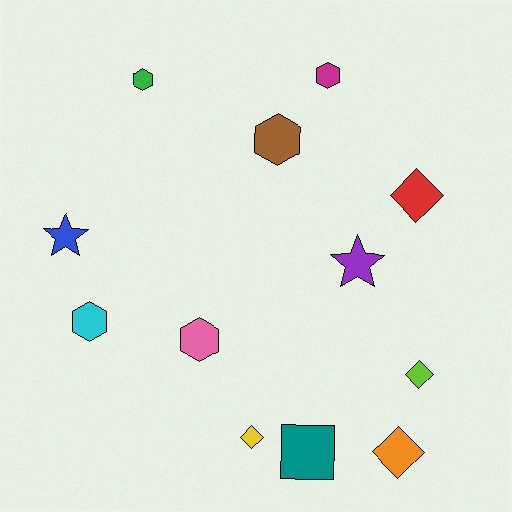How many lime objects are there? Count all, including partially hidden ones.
There is 1 lime object.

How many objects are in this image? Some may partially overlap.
There are 12 objects.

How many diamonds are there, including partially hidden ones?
There are 4 diamonds.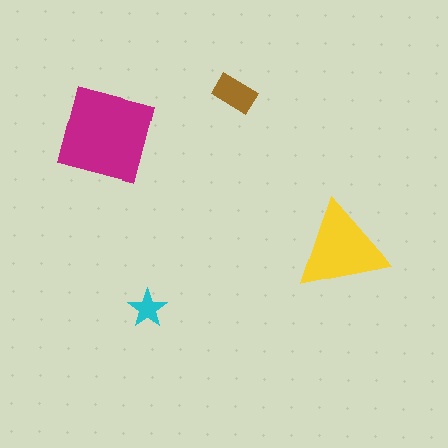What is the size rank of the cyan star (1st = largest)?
4th.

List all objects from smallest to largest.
The cyan star, the brown rectangle, the yellow triangle, the magenta square.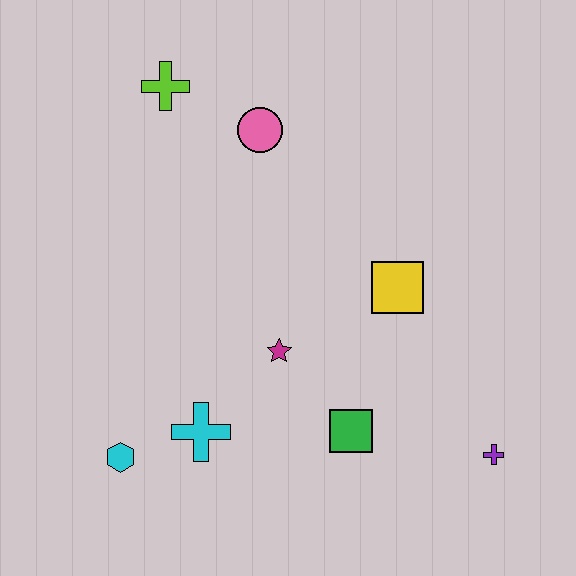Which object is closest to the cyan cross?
The cyan hexagon is closest to the cyan cross.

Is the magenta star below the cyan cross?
No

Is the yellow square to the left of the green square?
No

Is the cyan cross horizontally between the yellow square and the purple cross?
No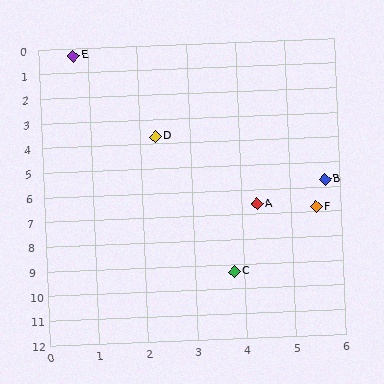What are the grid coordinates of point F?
Point F is at approximately (5.5, 6.8).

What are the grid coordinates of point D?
Point D is at approximately (2.3, 3.7).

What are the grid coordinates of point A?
Point A is at approximately (4.3, 6.6).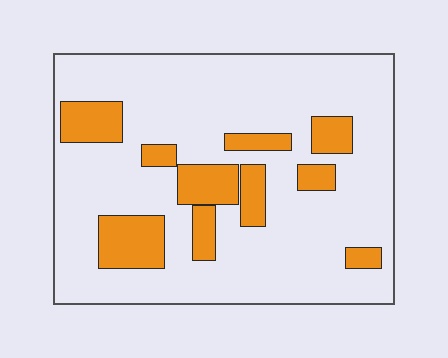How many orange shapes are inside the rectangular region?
10.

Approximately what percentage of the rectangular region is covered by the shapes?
Approximately 20%.